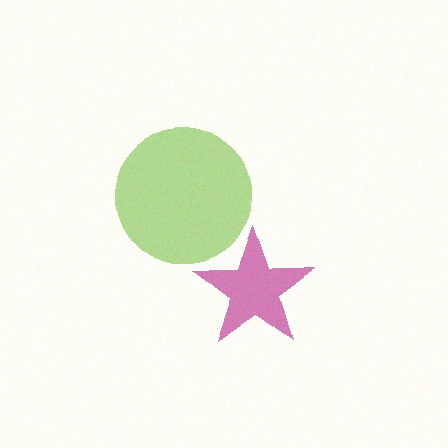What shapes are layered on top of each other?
The layered shapes are: a lime circle, a magenta star.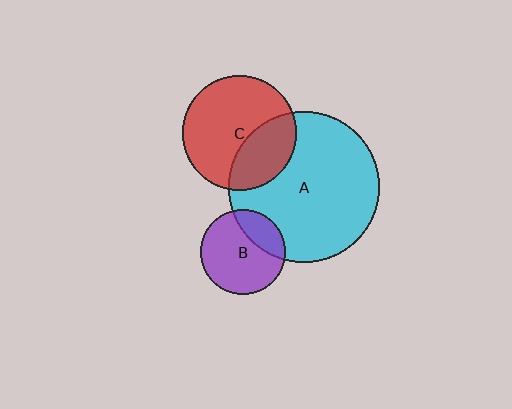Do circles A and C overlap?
Yes.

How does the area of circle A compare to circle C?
Approximately 1.7 times.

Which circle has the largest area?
Circle A (cyan).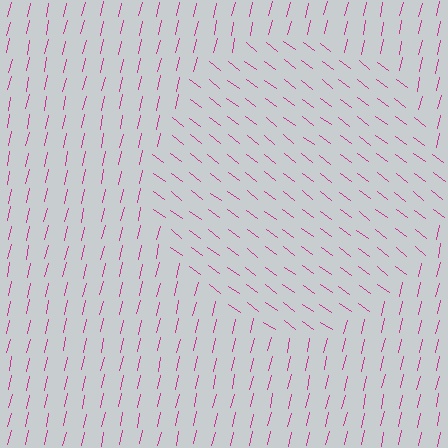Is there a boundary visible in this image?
Yes, there is a texture boundary formed by a change in line orientation.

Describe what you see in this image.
The image is filled with small magenta line segments. A circle region in the image has lines oriented differently from the surrounding lines, creating a visible texture boundary.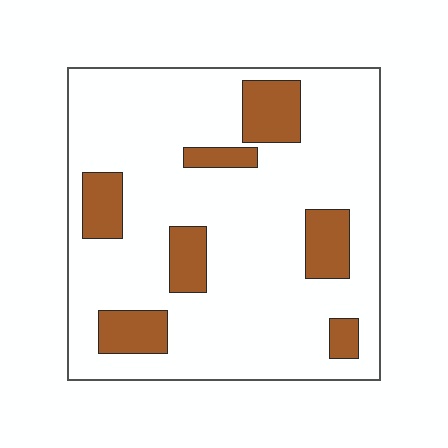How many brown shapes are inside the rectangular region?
7.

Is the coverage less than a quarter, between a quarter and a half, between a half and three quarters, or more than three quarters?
Less than a quarter.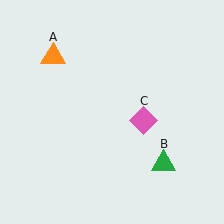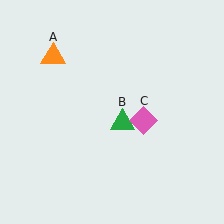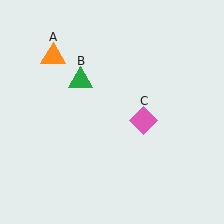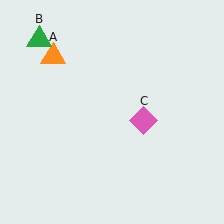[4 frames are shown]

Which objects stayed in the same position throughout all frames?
Orange triangle (object A) and pink diamond (object C) remained stationary.